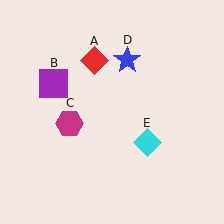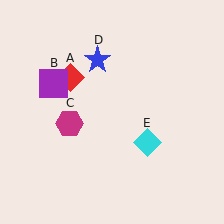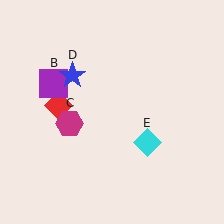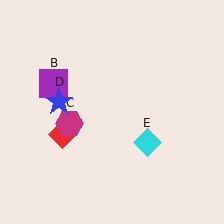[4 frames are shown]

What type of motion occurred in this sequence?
The red diamond (object A), blue star (object D) rotated counterclockwise around the center of the scene.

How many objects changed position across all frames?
2 objects changed position: red diamond (object A), blue star (object D).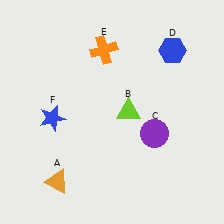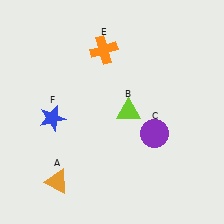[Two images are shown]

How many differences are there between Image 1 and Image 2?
There is 1 difference between the two images.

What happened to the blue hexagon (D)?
The blue hexagon (D) was removed in Image 2. It was in the top-right area of Image 1.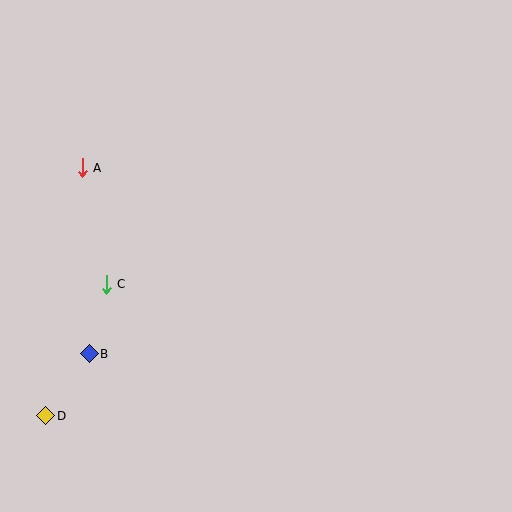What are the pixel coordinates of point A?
Point A is at (82, 168).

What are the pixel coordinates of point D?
Point D is at (46, 416).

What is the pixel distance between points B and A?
The distance between B and A is 186 pixels.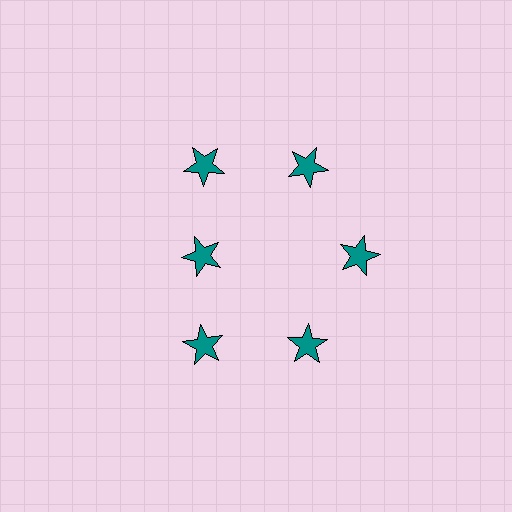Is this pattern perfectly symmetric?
No. The 6 teal stars are arranged in a ring, but one element near the 9 o'clock position is pulled inward toward the center, breaking the 6-fold rotational symmetry.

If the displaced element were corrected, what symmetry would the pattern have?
It would have 6-fold rotational symmetry — the pattern would map onto itself every 60 degrees.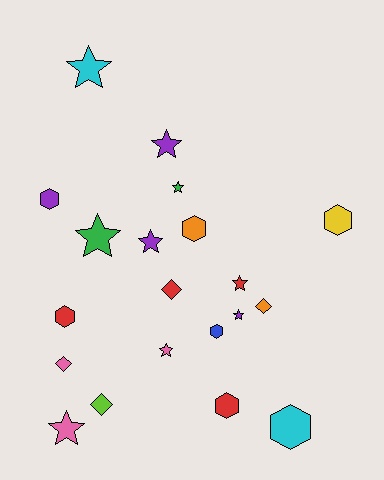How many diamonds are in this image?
There are 4 diamonds.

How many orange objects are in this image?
There are 2 orange objects.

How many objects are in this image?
There are 20 objects.